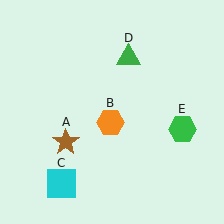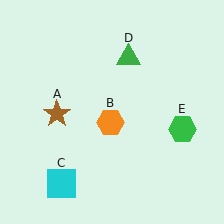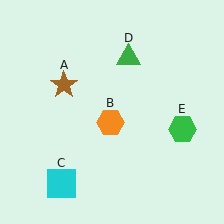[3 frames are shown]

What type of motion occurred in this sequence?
The brown star (object A) rotated clockwise around the center of the scene.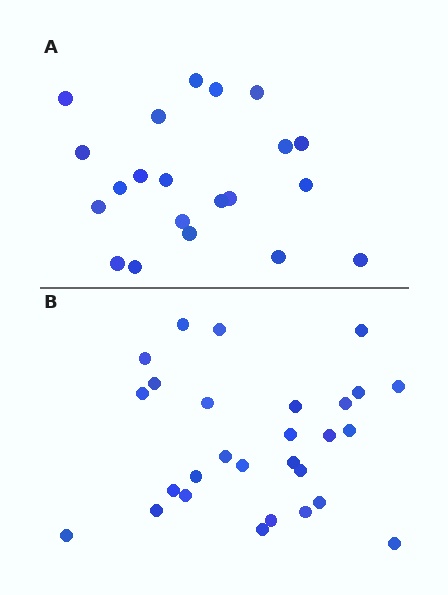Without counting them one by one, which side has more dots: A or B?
Region B (the bottom region) has more dots.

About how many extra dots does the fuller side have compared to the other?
Region B has roughly 8 or so more dots than region A.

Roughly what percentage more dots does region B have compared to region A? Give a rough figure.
About 35% more.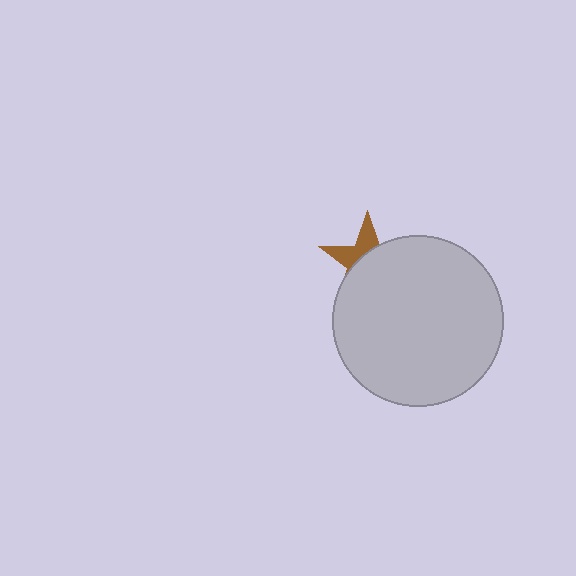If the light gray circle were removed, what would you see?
You would see the complete brown star.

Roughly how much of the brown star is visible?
A small part of it is visible (roughly 36%).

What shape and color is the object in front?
The object in front is a light gray circle.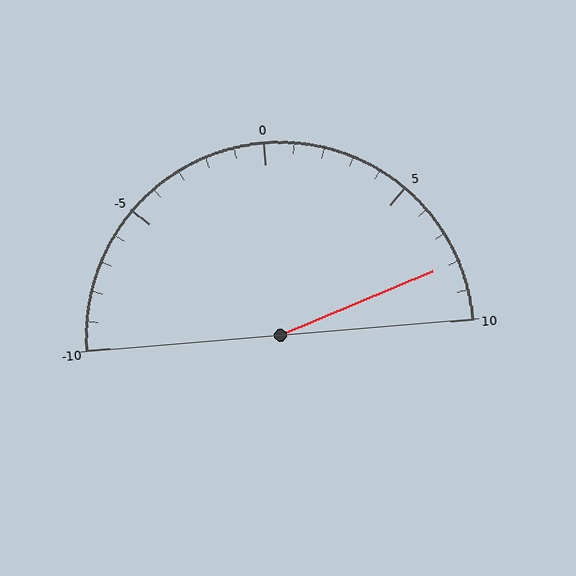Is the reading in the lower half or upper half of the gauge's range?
The reading is in the upper half of the range (-10 to 10).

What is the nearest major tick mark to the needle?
The nearest major tick mark is 10.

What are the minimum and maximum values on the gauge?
The gauge ranges from -10 to 10.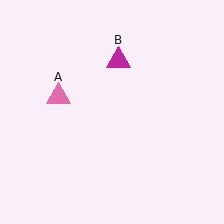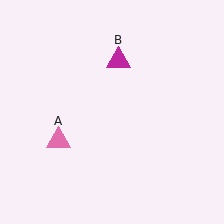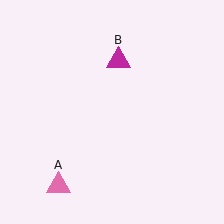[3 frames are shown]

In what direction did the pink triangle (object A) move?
The pink triangle (object A) moved down.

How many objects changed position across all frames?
1 object changed position: pink triangle (object A).